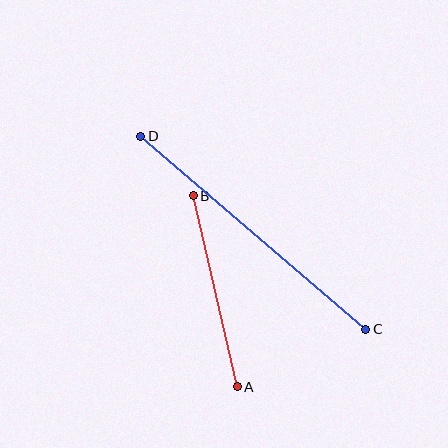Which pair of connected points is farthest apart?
Points C and D are farthest apart.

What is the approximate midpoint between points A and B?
The midpoint is at approximately (215, 291) pixels.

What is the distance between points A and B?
The distance is approximately 196 pixels.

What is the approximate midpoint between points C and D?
The midpoint is at approximately (253, 233) pixels.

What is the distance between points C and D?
The distance is approximately 297 pixels.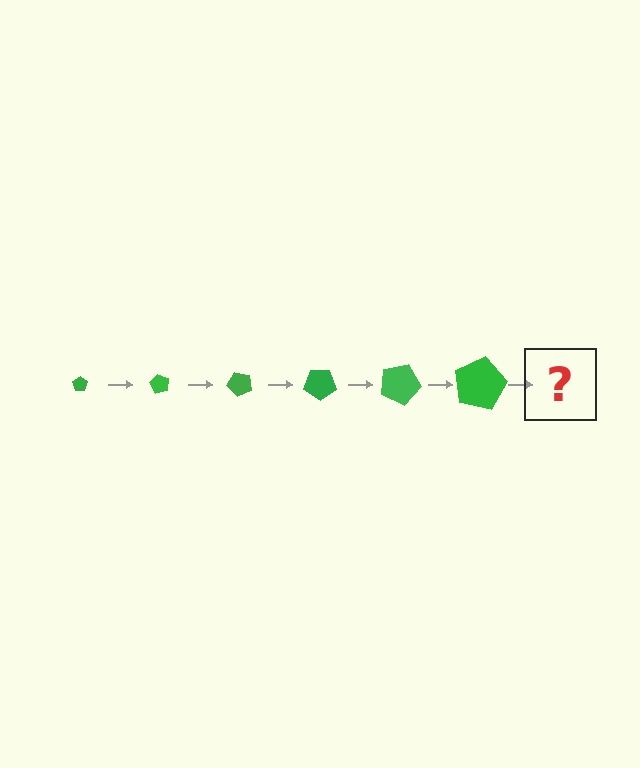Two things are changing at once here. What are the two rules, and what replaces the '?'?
The two rules are that the pentagon grows larger each step and it rotates 60 degrees each step. The '?' should be a pentagon, larger than the previous one and rotated 360 degrees from the start.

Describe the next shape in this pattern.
It should be a pentagon, larger than the previous one and rotated 360 degrees from the start.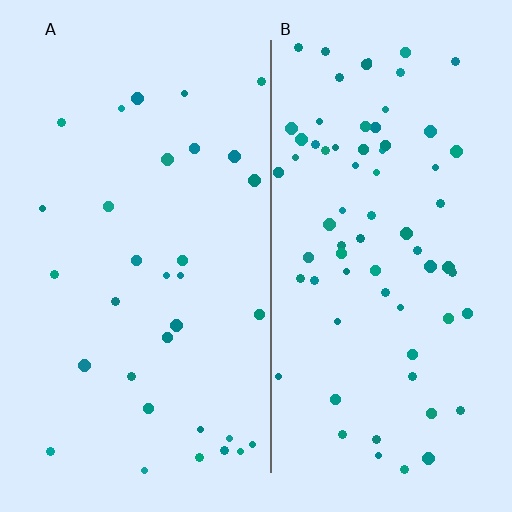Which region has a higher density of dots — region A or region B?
B (the right).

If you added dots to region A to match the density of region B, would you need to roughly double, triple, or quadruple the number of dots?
Approximately double.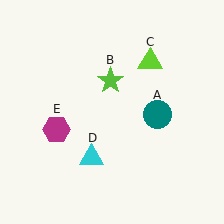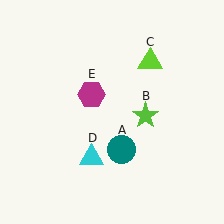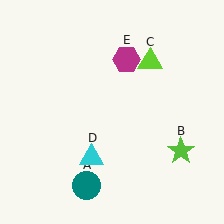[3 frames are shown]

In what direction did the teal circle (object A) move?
The teal circle (object A) moved down and to the left.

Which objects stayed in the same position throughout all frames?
Lime triangle (object C) and cyan triangle (object D) remained stationary.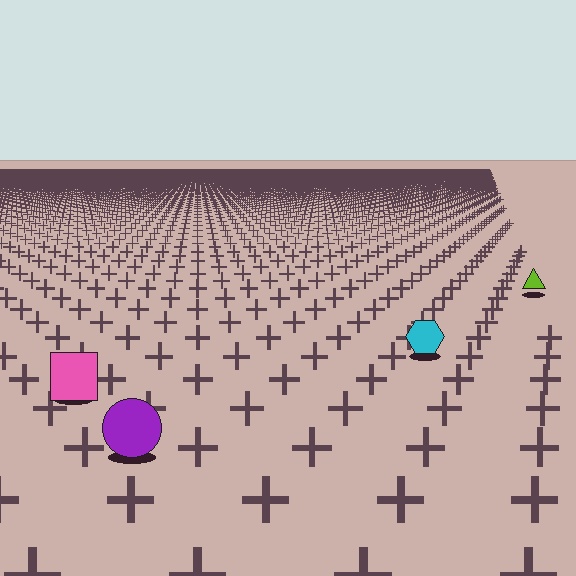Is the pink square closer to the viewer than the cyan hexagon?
Yes. The pink square is closer — you can tell from the texture gradient: the ground texture is coarser near it.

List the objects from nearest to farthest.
From nearest to farthest: the purple circle, the pink square, the cyan hexagon, the lime triangle.